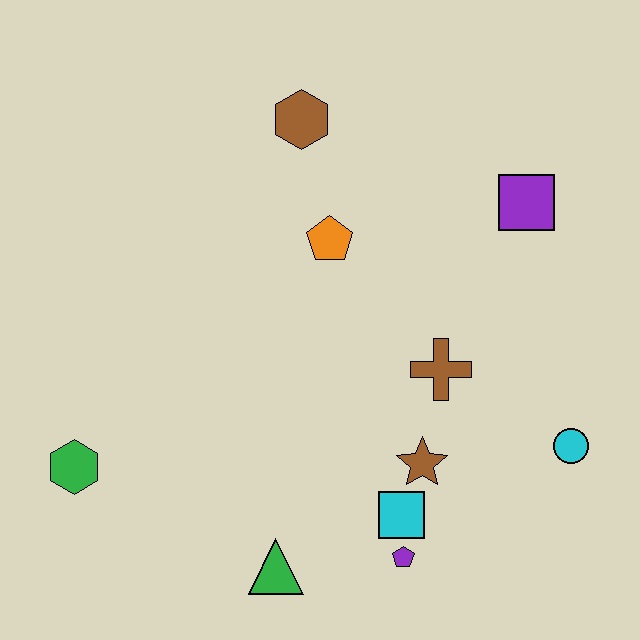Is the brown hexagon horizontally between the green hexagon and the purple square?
Yes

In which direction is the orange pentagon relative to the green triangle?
The orange pentagon is above the green triangle.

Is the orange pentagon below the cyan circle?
No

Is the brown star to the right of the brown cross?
No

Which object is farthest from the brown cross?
The green hexagon is farthest from the brown cross.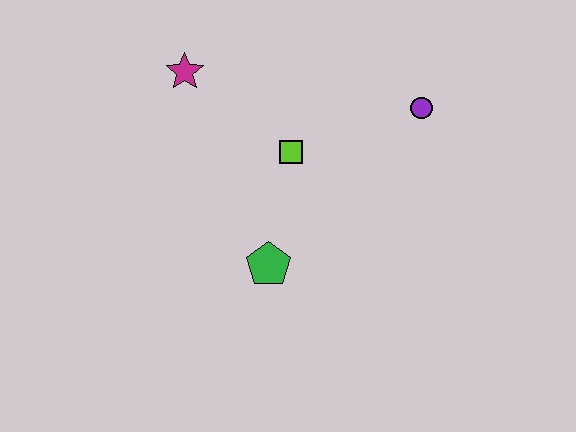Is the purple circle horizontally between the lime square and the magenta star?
No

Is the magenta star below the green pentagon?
No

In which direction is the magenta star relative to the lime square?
The magenta star is to the left of the lime square.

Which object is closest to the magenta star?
The lime square is closest to the magenta star.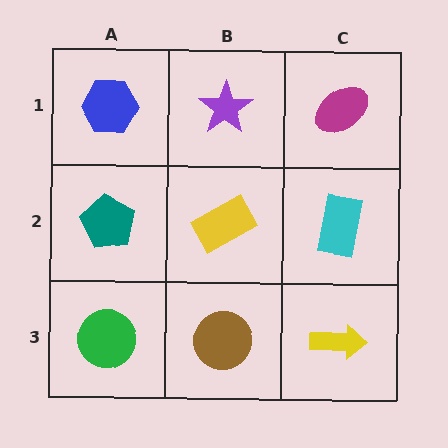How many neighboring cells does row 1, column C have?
2.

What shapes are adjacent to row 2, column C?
A magenta ellipse (row 1, column C), a yellow arrow (row 3, column C), a yellow rectangle (row 2, column B).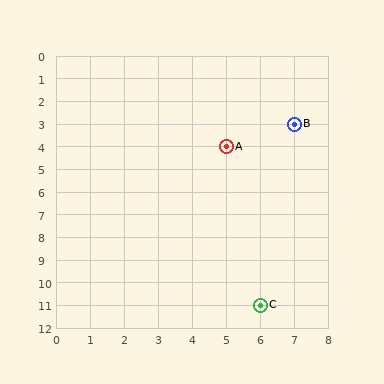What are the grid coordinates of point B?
Point B is at grid coordinates (7, 3).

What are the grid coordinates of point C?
Point C is at grid coordinates (6, 11).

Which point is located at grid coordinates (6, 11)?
Point C is at (6, 11).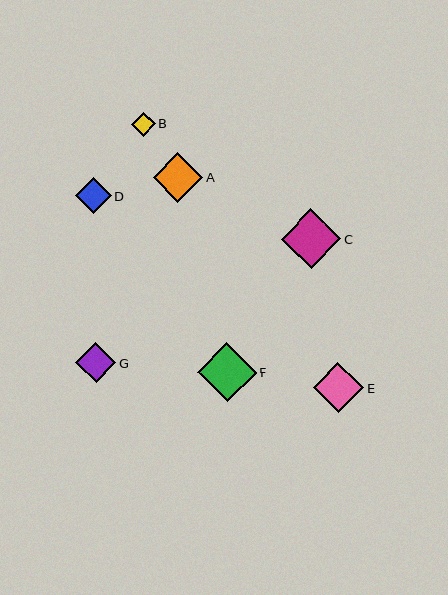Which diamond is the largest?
Diamond C is the largest with a size of approximately 59 pixels.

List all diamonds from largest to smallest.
From largest to smallest: C, F, E, A, G, D, B.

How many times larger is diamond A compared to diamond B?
Diamond A is approximately 2.1 times the size of diamond B.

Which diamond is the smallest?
Diamond B is the smallest with a size of approximately 24 pixels.